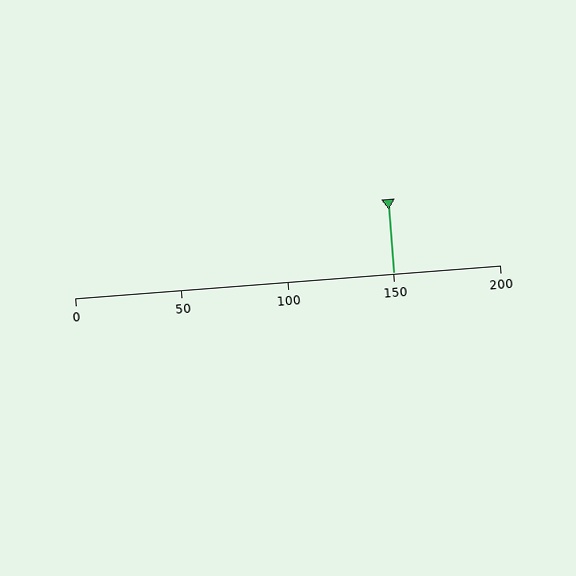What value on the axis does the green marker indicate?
The marker indicates approximately 150.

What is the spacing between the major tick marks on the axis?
The major ticks are spaced 50 apart.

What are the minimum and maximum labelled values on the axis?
The axis runs from 0 to 200.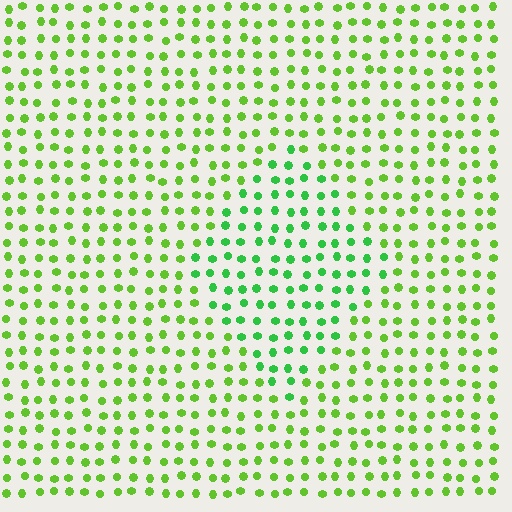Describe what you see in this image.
The image is filled with small lime elements in a uniform arrangement. A diamond-shaped region is visible where the elements are tinted to a slightly different hue, forming a subtle color boundary.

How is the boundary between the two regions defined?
The boundary is defined purely by a slight shift in hue (about 29 degrees). Spacing, size, and orientation are identical on both sides.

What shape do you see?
I see a diamond.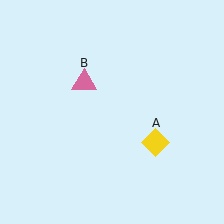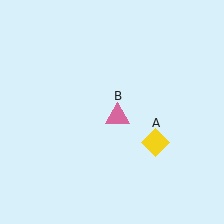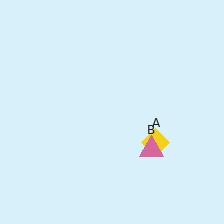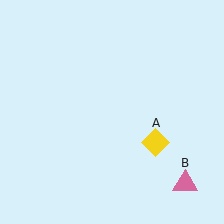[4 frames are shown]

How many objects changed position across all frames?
1 object changed position: pink triangle (object B).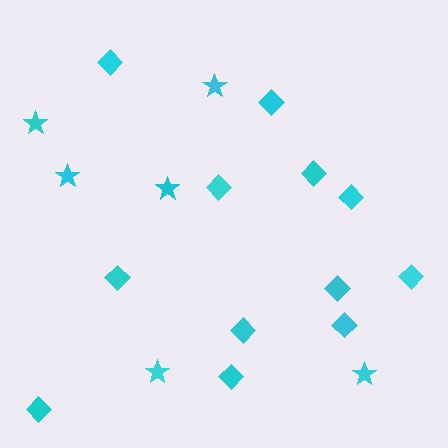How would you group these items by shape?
There are 2 groups: one group of stars (6) and one group of diamonds (12).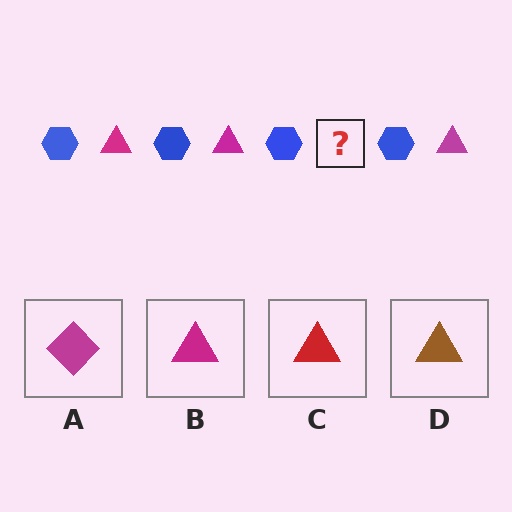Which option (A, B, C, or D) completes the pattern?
B.